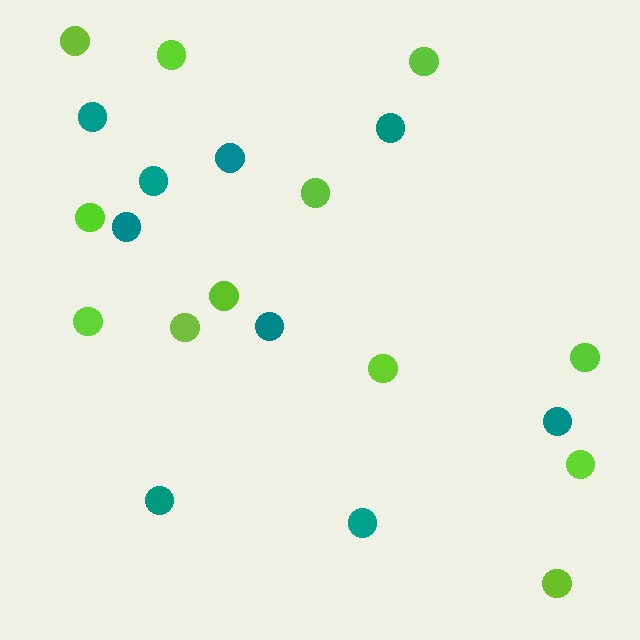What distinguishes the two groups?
There are 2 groups: one group of lime circles (12) and one group of teal circles (9).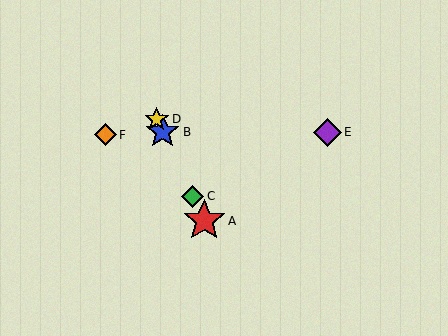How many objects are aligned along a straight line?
4 objects (A, B, C, D) are aligned along a straight line.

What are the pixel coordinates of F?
Object F is at (105, 135).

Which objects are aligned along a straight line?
Objects A, B, C, D are aligned along a straight line.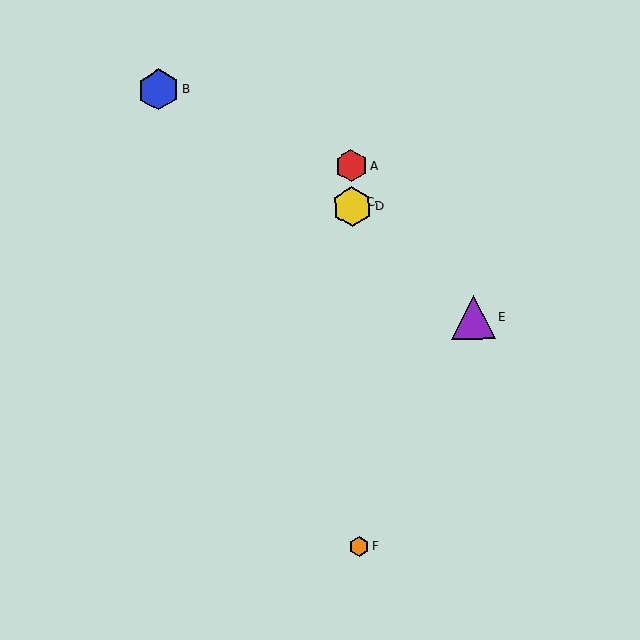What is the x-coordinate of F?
Object F is at x≈359.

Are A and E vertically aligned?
No, A is at x≈351 and E is at x≈473.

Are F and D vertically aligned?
Yes, both are at x≈359.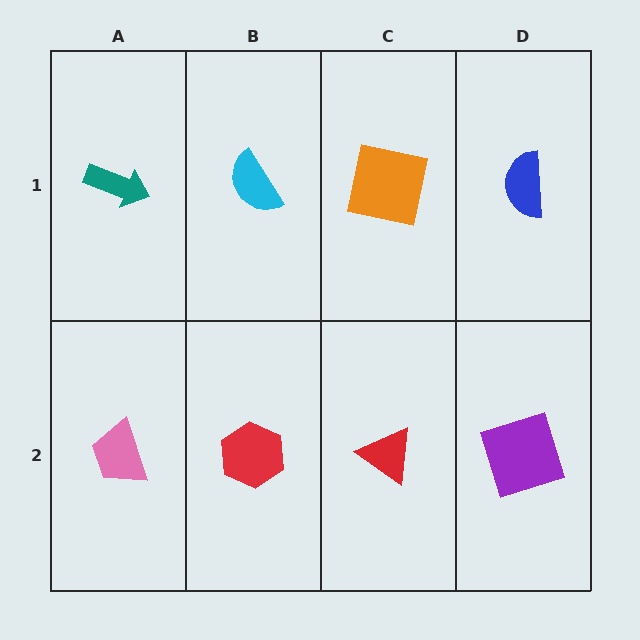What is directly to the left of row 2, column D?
A red triangle.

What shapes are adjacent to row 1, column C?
A red triangle (row 2, column C), a cyan semicircle (row 1, column B), a blue semicircle (row 1, column D).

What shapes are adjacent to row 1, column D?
A purple square (row 2, column D), an orange square (row 1, column C).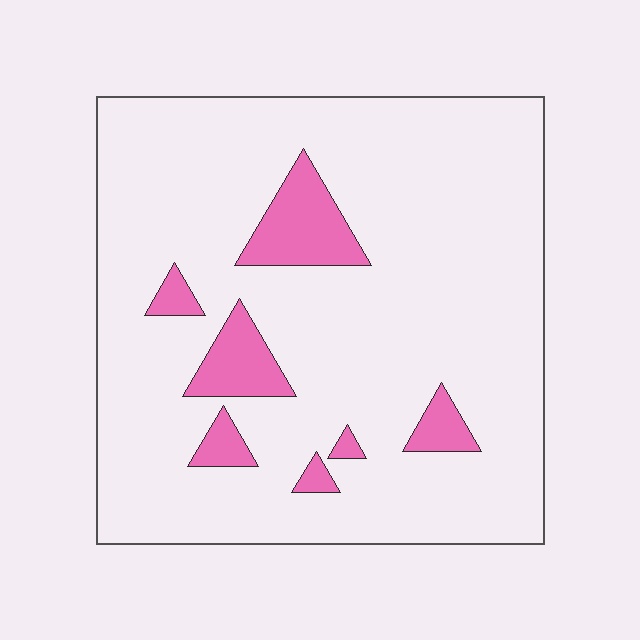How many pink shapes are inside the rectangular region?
7.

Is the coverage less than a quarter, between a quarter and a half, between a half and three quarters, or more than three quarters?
Less than a quarter.